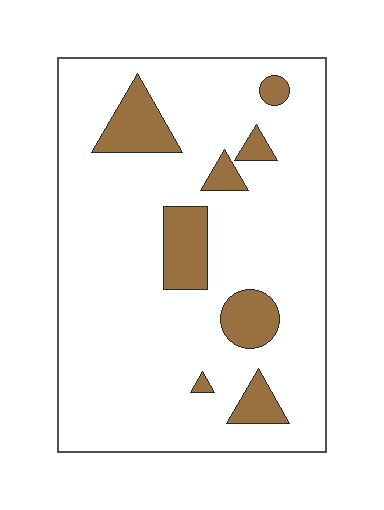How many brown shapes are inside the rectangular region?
8.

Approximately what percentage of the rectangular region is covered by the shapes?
Approximately 15%.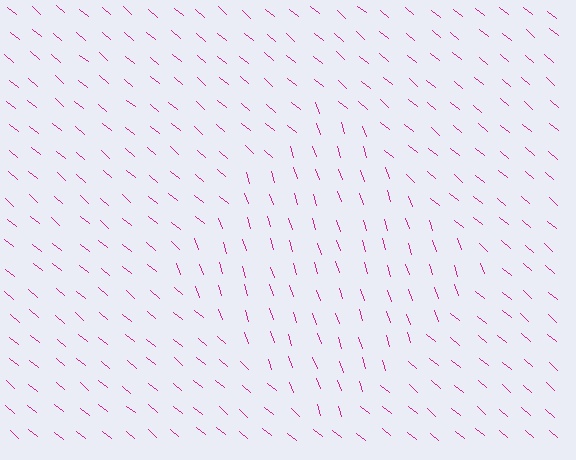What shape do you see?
I see a diamond.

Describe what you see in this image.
The image is filled with small magenta line segments. A diamond region in the image has lines oriented differently from the surrounding lines, creating a visible texture boundary.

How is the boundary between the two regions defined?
The boundary is defined purely by a change in line orientation (approximately 31 degrees difference). All lines are the same color and thickness.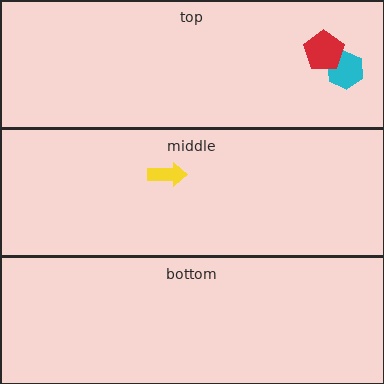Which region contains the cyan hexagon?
The top region.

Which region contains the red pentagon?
The top region.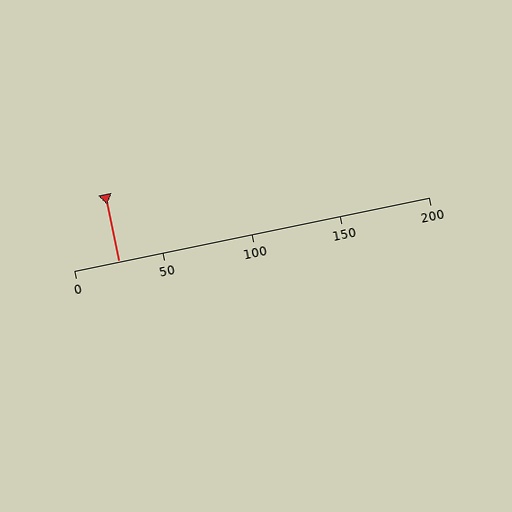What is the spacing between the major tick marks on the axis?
The major ticks are spaced 50 apart.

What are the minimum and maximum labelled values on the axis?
The axis runs from 0 to 200.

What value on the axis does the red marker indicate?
The marker indicates approximately 25.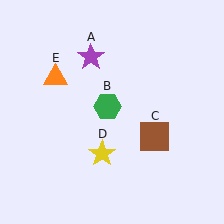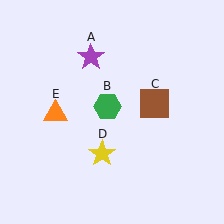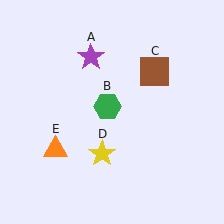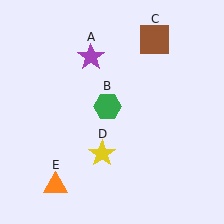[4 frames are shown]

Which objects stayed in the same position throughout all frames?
Purple star (object A) and green hexagon (object B) and yellow star (object D) remained stationary.